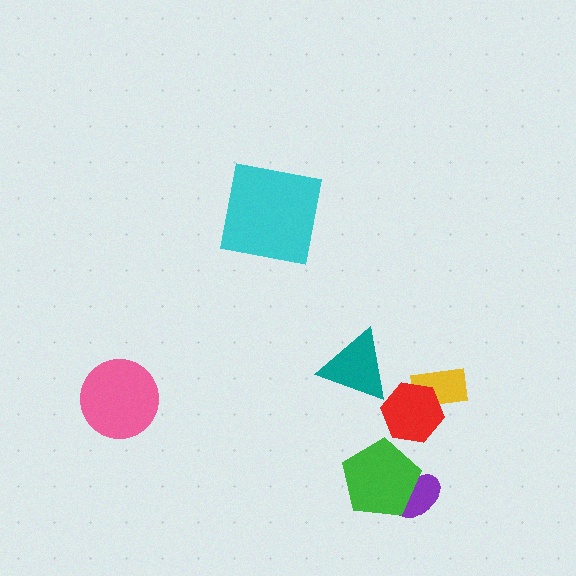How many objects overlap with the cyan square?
0 objects overlap with the cyan square.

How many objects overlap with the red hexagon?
1 object overlaps with the red hexagon.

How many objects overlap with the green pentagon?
1 object overlaps with the green pentagon.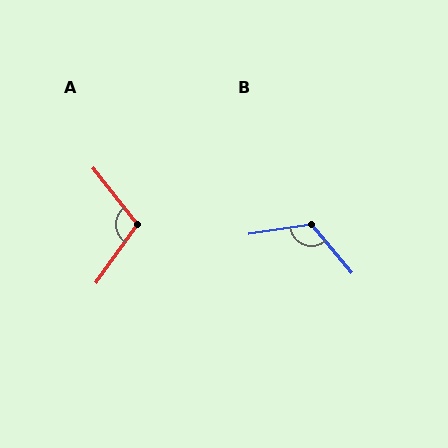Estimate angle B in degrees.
Approximately 121 degrees.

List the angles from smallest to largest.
A (106°), B (121°).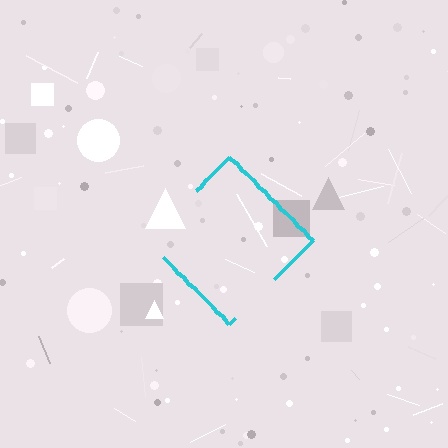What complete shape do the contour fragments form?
The contour fragments form a diamond.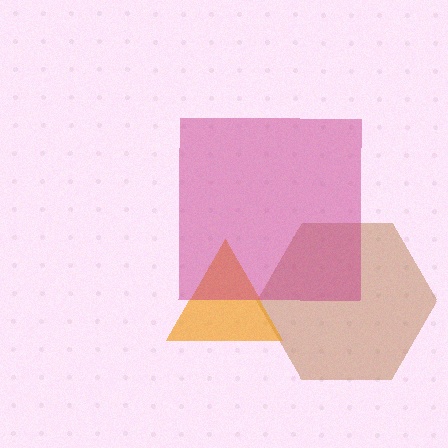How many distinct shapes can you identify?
There are 3 distinct shapes: a brown hexagon, an orange triangle, a magenta square.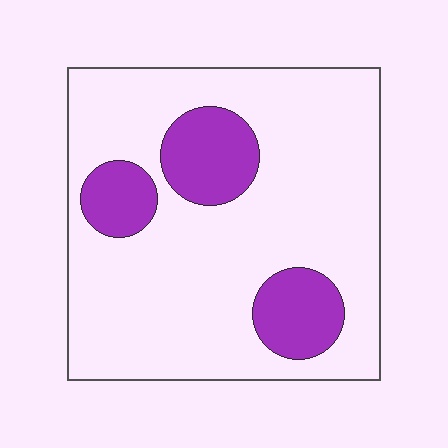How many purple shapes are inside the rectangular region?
3.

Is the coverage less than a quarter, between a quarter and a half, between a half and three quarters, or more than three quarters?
Less than a quarter.